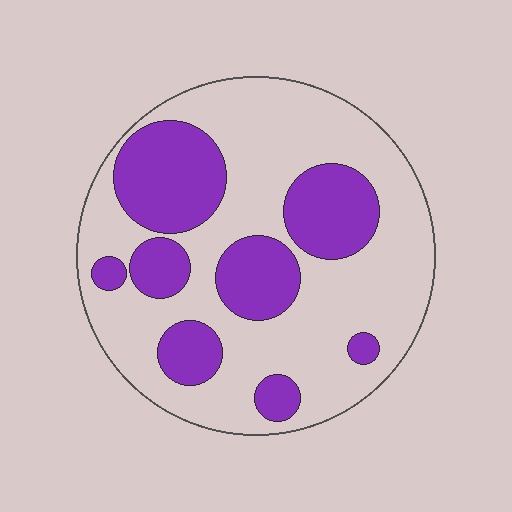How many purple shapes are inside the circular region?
8.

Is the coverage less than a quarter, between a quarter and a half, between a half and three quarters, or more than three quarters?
Between a quarter and a half.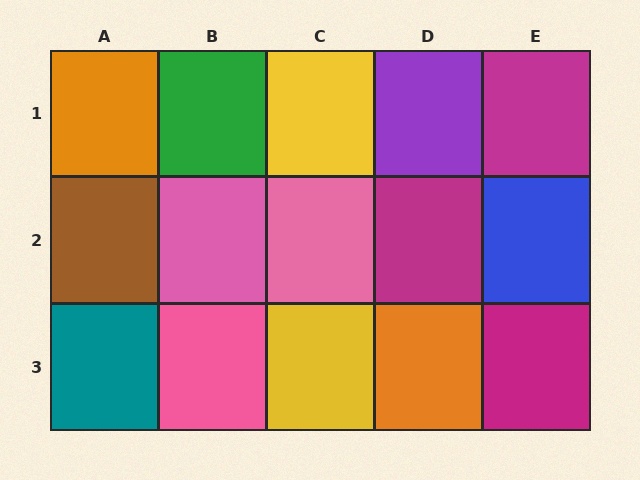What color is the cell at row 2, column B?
Pink.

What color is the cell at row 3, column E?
Magenta.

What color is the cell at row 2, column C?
Pink.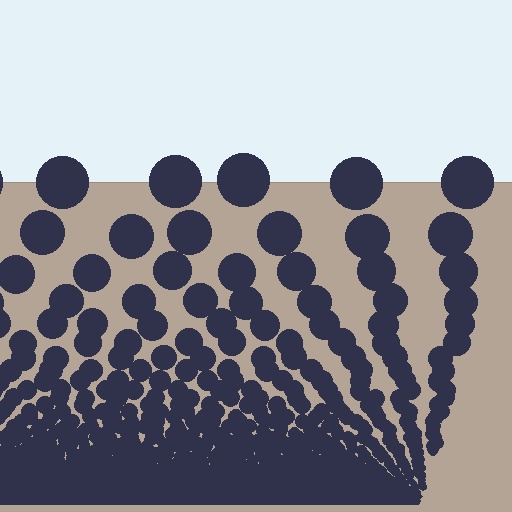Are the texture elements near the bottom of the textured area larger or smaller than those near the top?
Smaller. The gradient is inverted — elements near the bottom are smaller and denser.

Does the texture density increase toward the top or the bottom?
Density increases toward the bottom.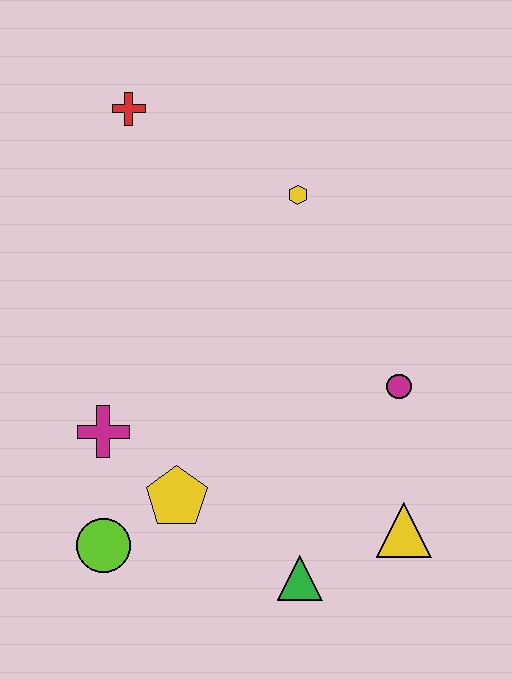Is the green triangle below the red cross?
Yes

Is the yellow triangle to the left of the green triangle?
No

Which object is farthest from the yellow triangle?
The red cross is farthest from the yellow triangle.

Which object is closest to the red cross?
The yellow hexagon is closest to the red cross.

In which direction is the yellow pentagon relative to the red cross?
The yellow pentagon is below the red cross.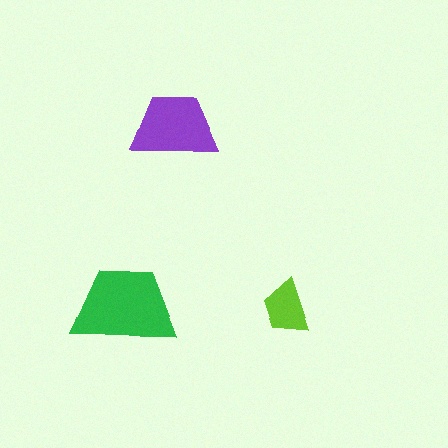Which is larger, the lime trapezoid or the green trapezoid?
The green one.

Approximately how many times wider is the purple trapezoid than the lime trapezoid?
About 1.5 times wider.